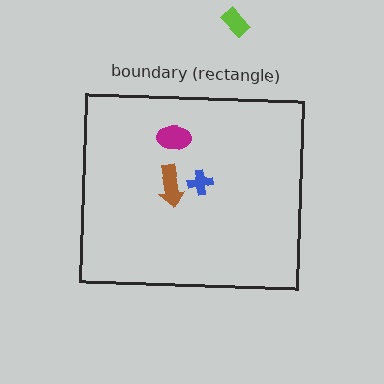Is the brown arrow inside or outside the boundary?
Inside.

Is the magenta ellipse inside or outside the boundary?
Inside.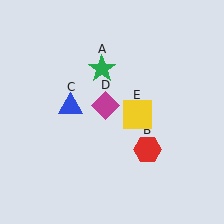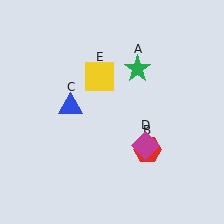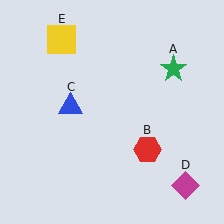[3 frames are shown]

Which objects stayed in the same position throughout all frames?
Red hexagon (object B) and blue triangle (object C) remained stationary.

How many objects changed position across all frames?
3 objects changed position: green star (object A), magenta diamond (object D), yellow square (object E).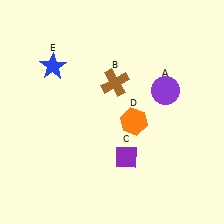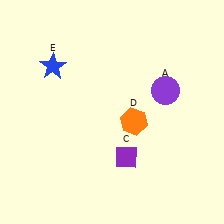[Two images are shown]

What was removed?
The brown cross (B) was removed in Image 2.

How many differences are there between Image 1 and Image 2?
There is 1 difference between the two images.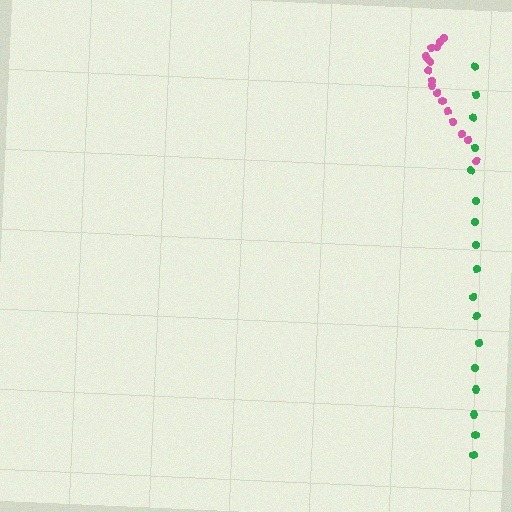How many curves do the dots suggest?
There are 2 distinct paths.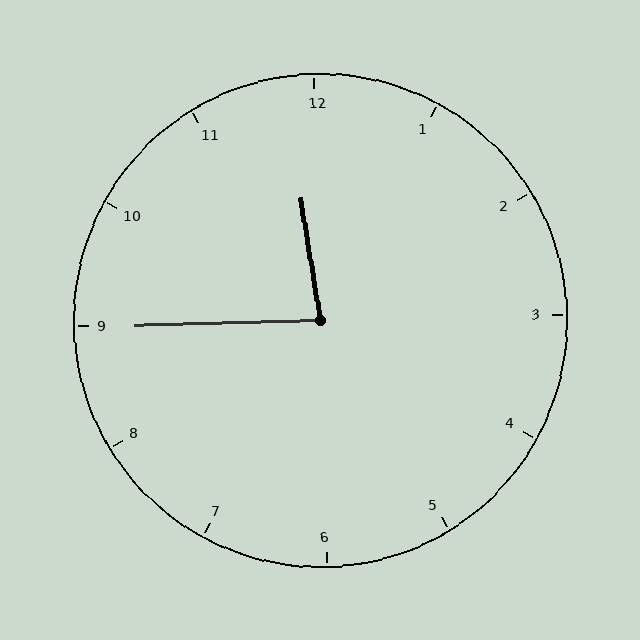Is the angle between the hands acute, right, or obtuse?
It is acute.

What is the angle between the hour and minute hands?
Approximately 82 degrees.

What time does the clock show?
11:45.